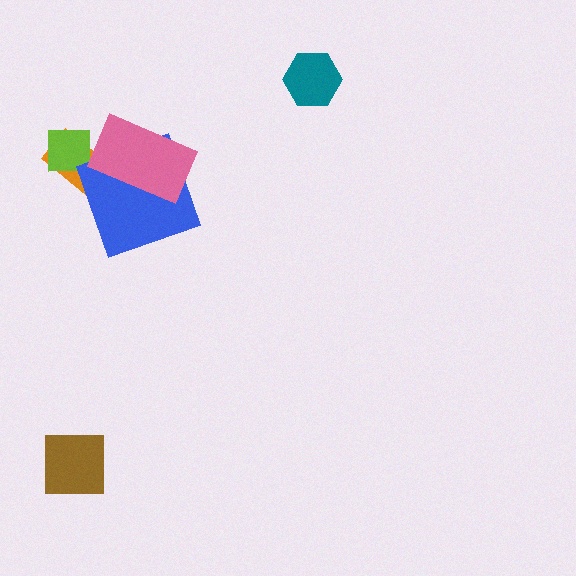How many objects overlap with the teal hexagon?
0 objects overlap with the teal hexagon.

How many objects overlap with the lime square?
1 object overlaps with the lime square.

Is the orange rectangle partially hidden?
Yes, it is partially covered by another shape.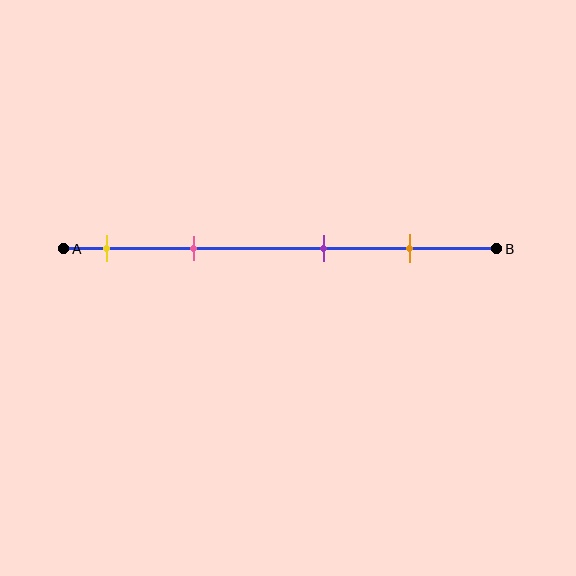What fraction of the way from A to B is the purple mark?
The purple mark is approximately 60% (0.6) of the way from A to B.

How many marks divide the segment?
There are 4 marks dividing the segment.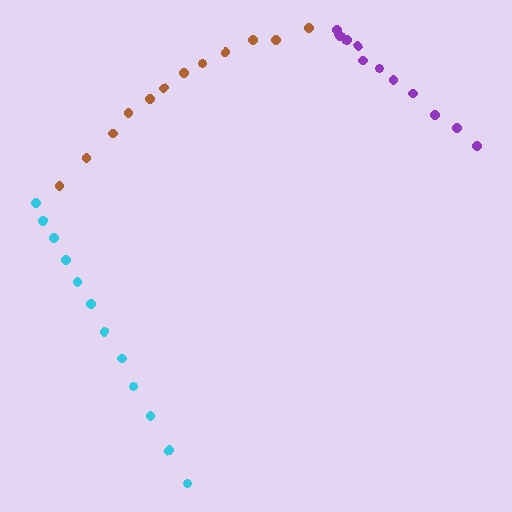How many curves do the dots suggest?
There are 3 distinct paths.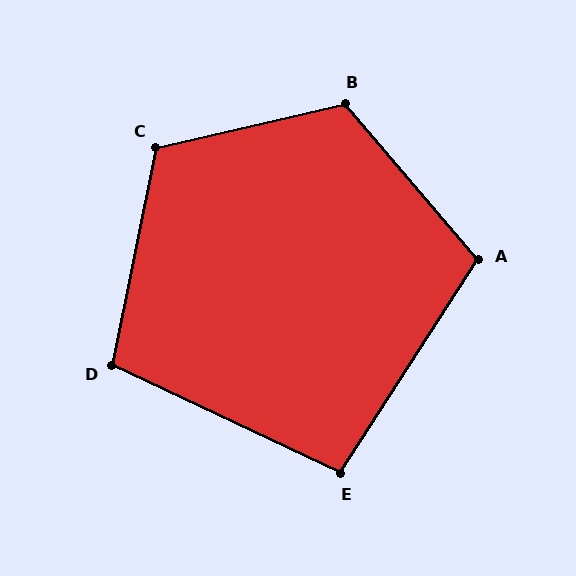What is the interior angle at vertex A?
Approximately 107 degrees (obtuse).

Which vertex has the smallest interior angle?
E, at approximately 98 degrees.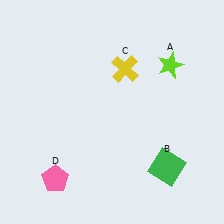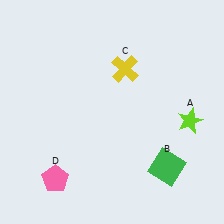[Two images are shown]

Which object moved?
The lime star (A) moved down.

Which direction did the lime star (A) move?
The lime star (A) moved down.